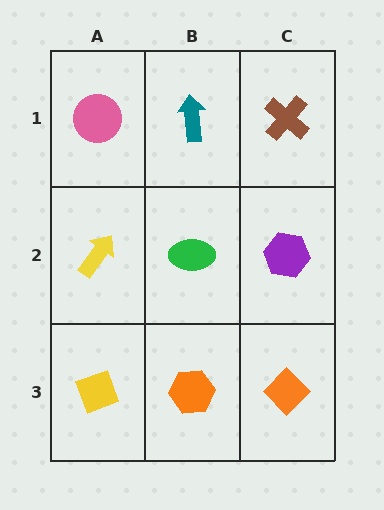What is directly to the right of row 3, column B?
An orange diamond.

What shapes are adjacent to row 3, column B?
A green ellipse (row 2, column B), a yellow diamond (row 3, column A), an orange diamond (row 3, column C).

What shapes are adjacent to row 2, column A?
A pink circle (row 1, column A), a yellow diamond (row 3, column A), a green ellipse (row 2, column B).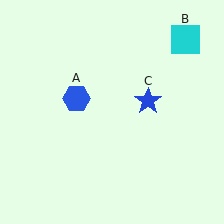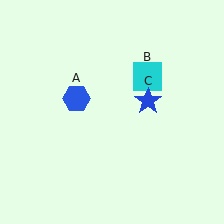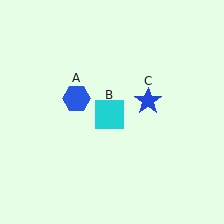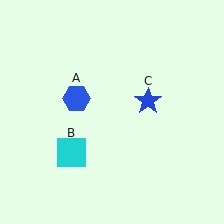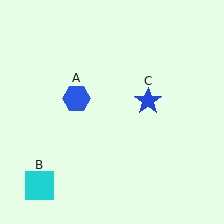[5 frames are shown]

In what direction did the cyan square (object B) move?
The cyan square (object B) moved down and to the left.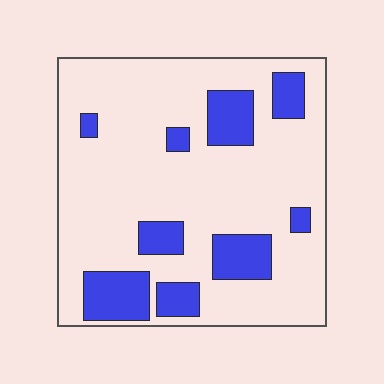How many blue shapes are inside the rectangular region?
9.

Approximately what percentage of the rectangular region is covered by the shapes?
Approximately 20%.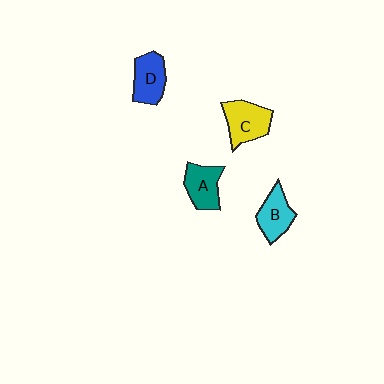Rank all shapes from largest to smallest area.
From largest to smallest: C (yellow), D (blue), A (teal), B (cyan).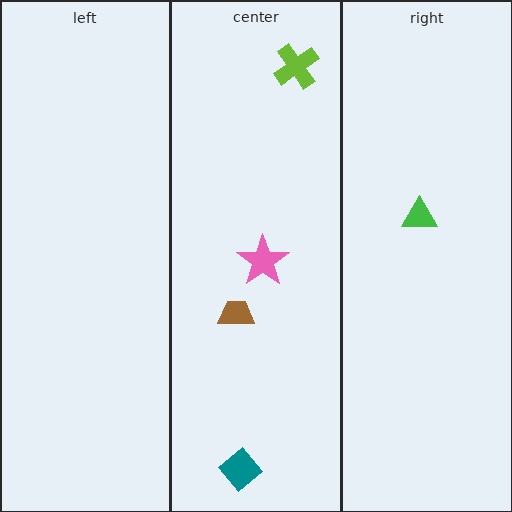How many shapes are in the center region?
4.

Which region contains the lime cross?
The center region.